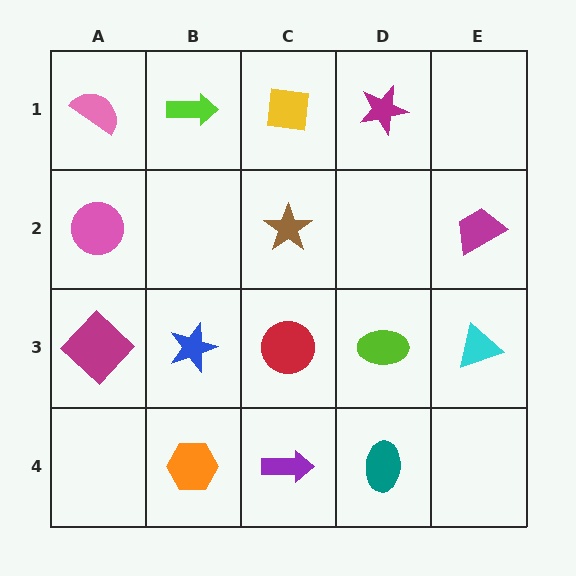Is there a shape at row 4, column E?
No, that cell is empty.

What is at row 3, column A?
A magenta diamond.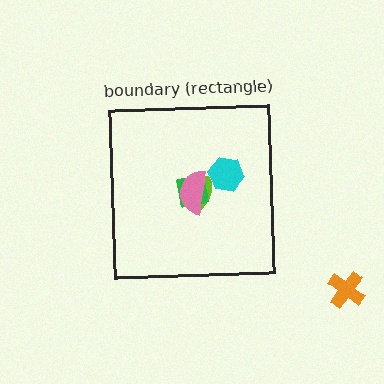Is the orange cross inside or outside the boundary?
Outside.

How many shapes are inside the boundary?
4 inside, 1 outside.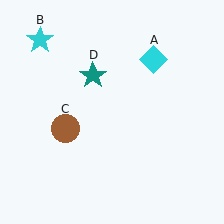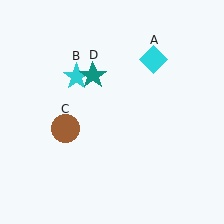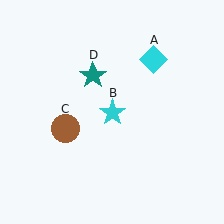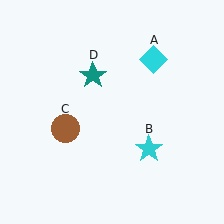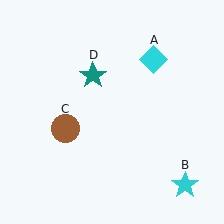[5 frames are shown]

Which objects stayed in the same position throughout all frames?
Cyan diamond (object A) and brown circle (object C) and teal star (object D) remained stationary.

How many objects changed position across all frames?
1 object changed position: cyan star (object B).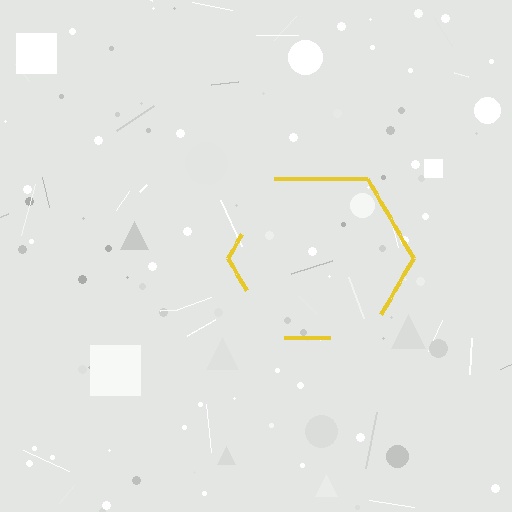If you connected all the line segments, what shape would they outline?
They would outline a hexagon.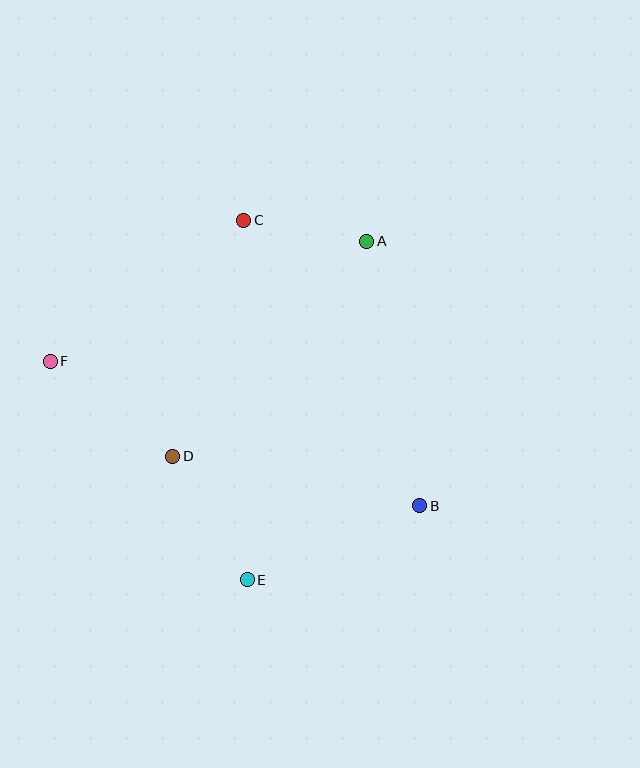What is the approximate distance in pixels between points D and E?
The distance between D and E is approximately 144 pixels.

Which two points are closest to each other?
Points A and C are closest to each other.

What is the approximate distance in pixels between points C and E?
The distance between C and E is approximately 360 pixels.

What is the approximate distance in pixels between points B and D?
The distance between B and D is approximately 252 pixels.